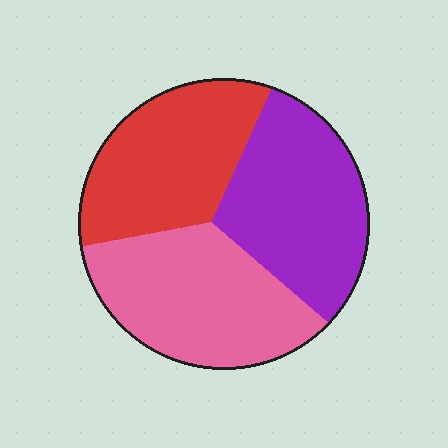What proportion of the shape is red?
Red covers around 30% of the shape.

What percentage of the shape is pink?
Pink takes up about one third (1/3) of the shape.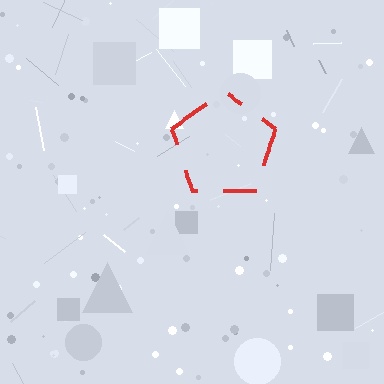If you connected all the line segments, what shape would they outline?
They would outline a pentagon.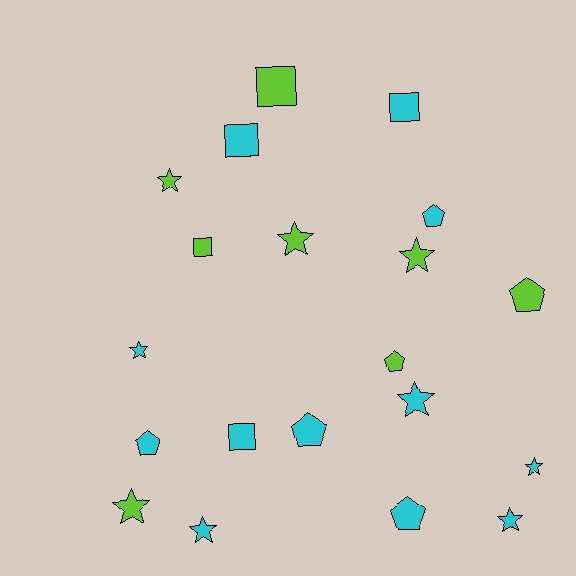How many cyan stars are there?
There are 5 cyan stars.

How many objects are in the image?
There are 20 objects.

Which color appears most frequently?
Cyan, with 12 objects.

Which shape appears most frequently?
Star, with 9 objects.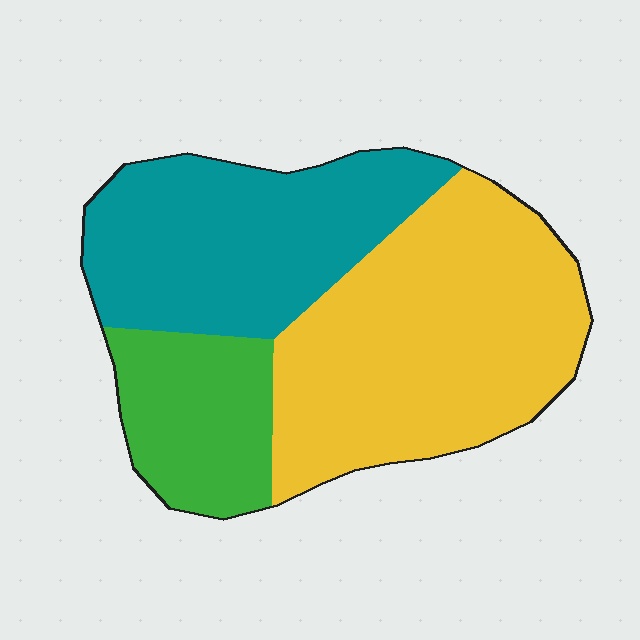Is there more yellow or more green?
Yellow.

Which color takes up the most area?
Yellow, at roughly 45%.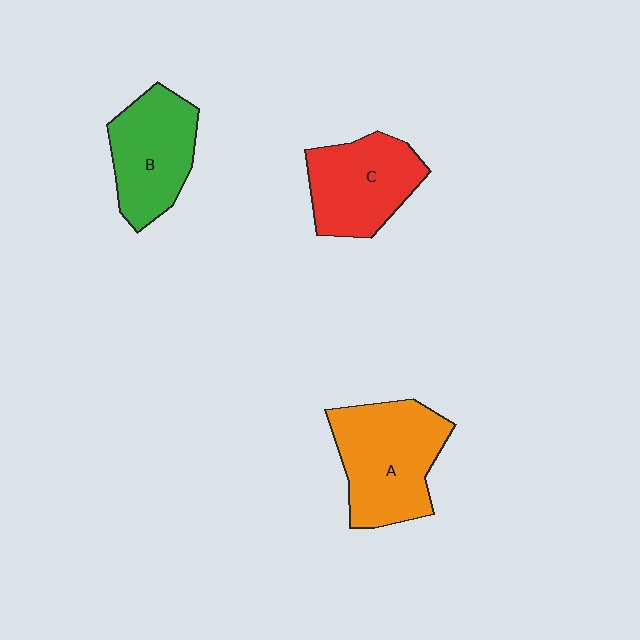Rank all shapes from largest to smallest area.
From largest to smallest: A (orange), C (red), B (green).